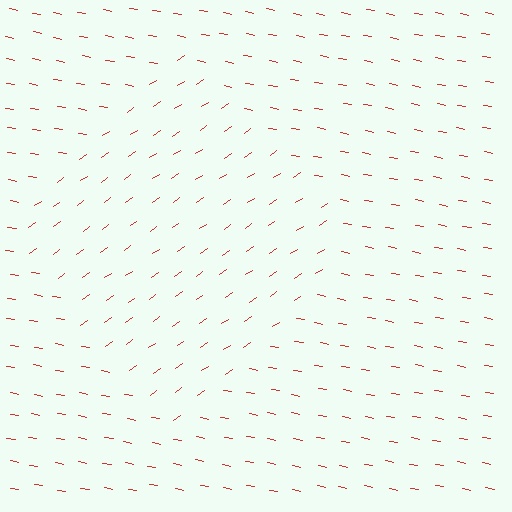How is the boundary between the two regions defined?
The boundary is defined purely by a change in line orientation (approximately 45 degrees difference). All lines are the same color and thickness.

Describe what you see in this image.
The image is filled with small red line segments. A diamond region in the image has lines oriented differently from the surrounding lines, creating a visible texture boundary.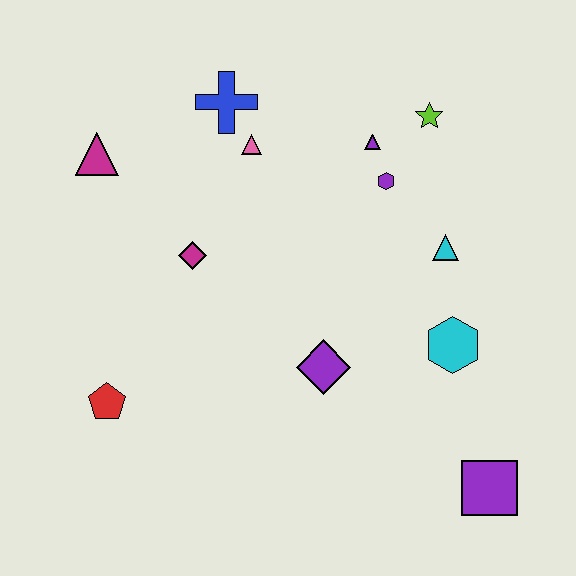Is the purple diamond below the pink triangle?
Yes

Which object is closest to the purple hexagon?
The purple triangle is closest to the purple hexagon.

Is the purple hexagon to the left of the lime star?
Yes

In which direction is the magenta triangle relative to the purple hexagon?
The magenta triangle is to the left of the purple hexagon.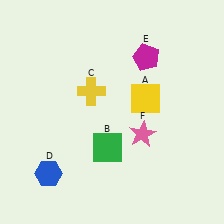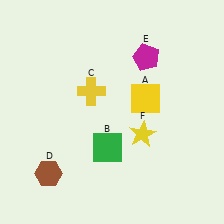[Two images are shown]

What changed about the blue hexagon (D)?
In Image 1, D is blue. In Image 2, it changed to brown.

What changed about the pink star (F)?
In Image 1, F is pink. In Image 2, it changed to yellow.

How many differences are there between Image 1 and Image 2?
There are 2 differences between the two images.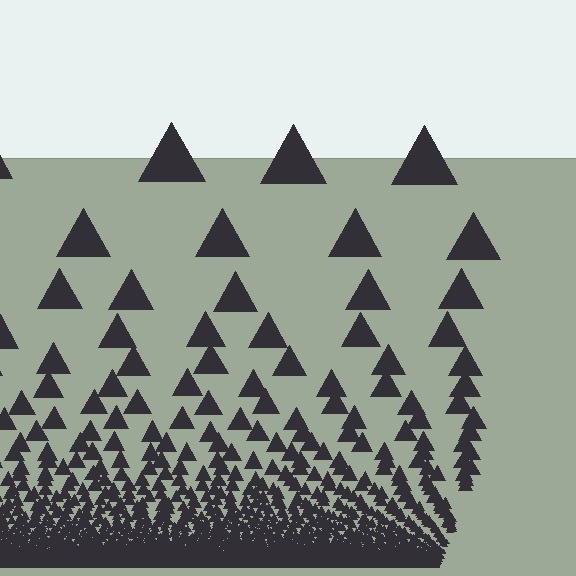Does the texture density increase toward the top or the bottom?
Density increases toward the bottom.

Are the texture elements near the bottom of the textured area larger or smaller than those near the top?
Smaller. The gradient is inverted — elements near the bottom are smaller and denser.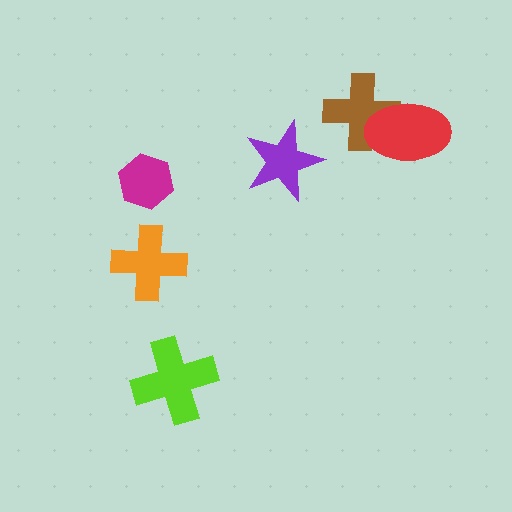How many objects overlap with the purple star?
0 objects overlap with the purple star.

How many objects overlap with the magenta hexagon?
0 objects overlap with the magenta hexagon.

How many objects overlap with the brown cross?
1 object overlaps with the brown cross.